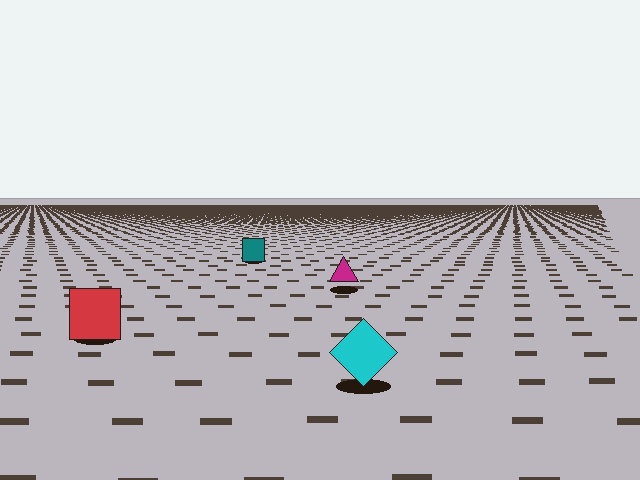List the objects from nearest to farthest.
From nearest to farthest: the cyan diamond, the red square, the magenta triangle, the teal square.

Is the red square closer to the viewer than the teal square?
Yes. The red square is closer — you can tell from the texture gradient: the ground texture is coarser near it.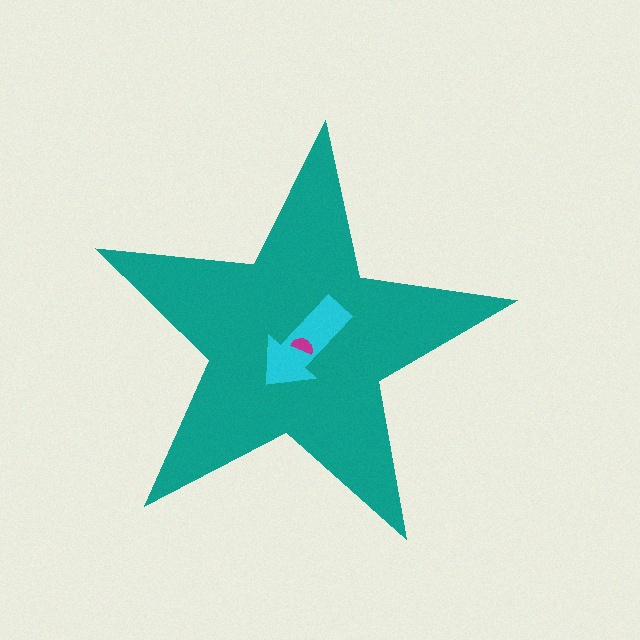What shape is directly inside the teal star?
The cyan arrow.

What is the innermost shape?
The magenta semicircle.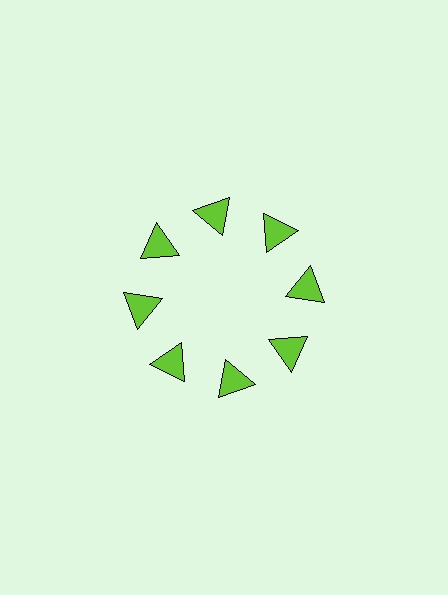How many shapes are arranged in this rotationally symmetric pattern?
There are 8 shapes, arranged in 8 groups of 1.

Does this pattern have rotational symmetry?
Yes, this pattern has 8-fold rotational symmetry. It looks the same after rotating 45 degrees around the center.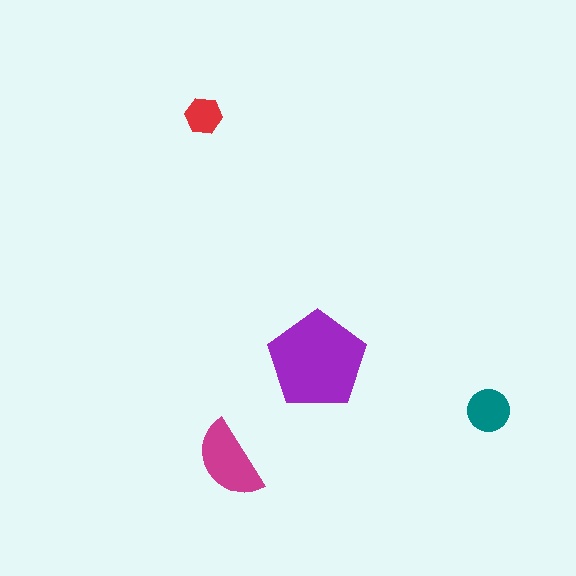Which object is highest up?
The red hexagon is topmost.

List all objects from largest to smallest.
The purple pentagon, the magenta semicircle, the teal circle, the red hexagon.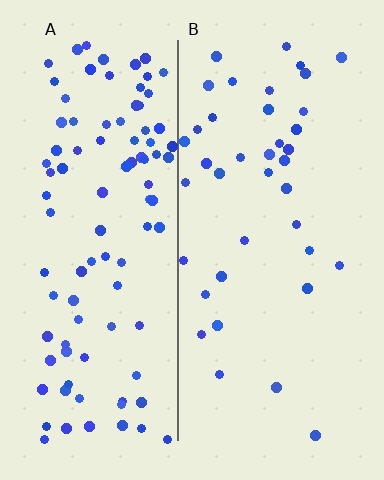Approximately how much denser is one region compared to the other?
Approximately 2.5× — region A over region B.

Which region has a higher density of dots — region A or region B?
A (the left).